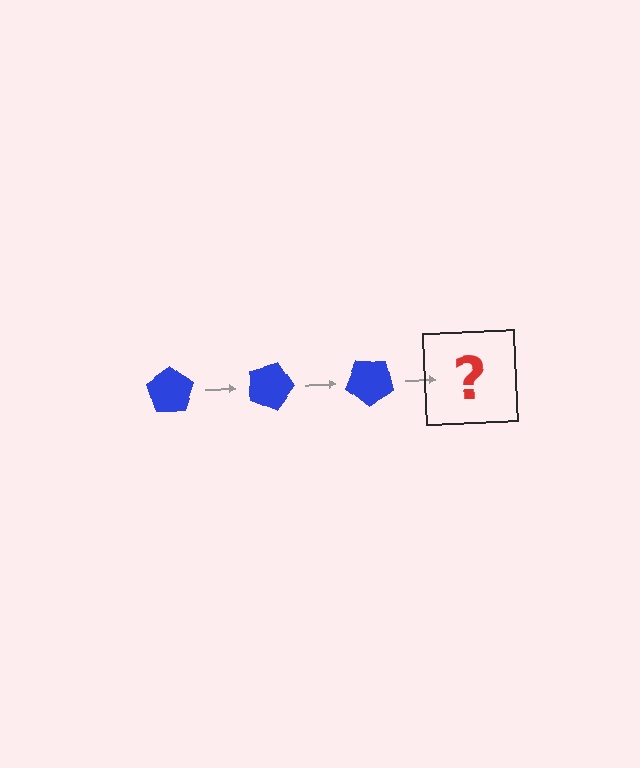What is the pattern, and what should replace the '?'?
The pattern is that the pentagon rotates 20 degrees each step. The '?' should be a blue pentagon rotated 60 degrees.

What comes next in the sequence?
The next element should be a blue pentagon rotated 60 degrees.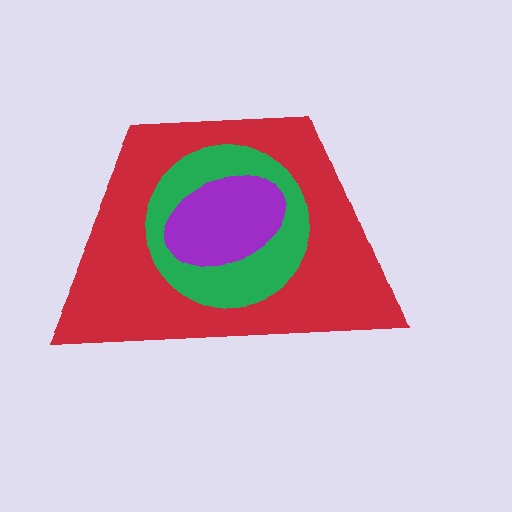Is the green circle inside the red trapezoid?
Yes.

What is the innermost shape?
The purple ellipse.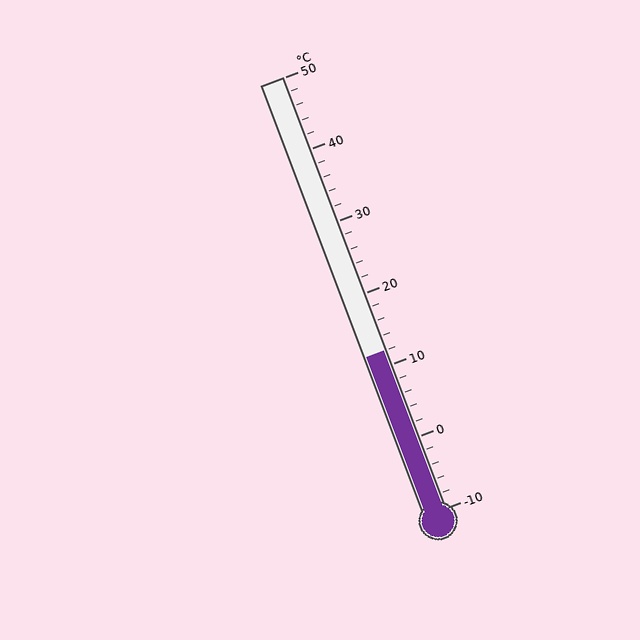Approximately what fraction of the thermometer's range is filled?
The thermometer is filled to approximately 35% of its range.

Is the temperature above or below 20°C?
The temperature is below 20°C.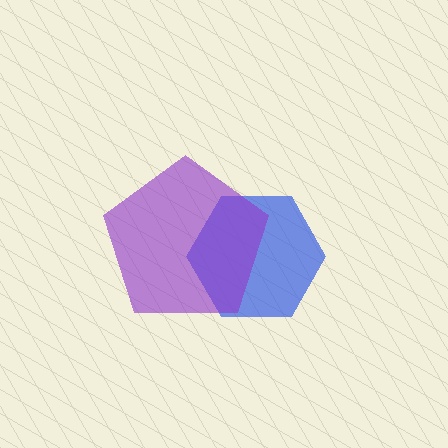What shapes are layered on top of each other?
The layered shapes are: a blue hexagon, a purple pentagon.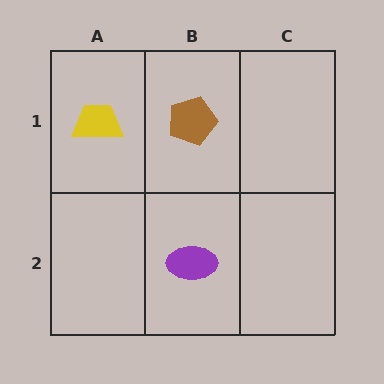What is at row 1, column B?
A brown pentagon.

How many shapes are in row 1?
2 shapes.